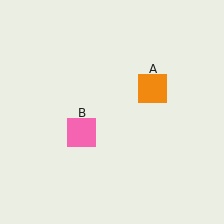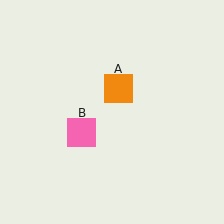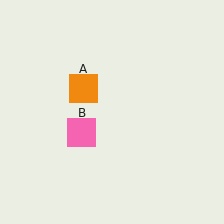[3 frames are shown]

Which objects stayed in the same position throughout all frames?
Pink square (object B) remained stationary.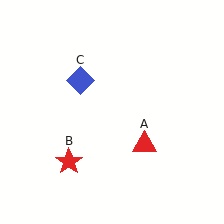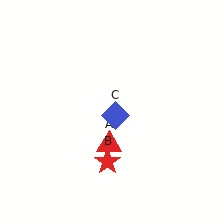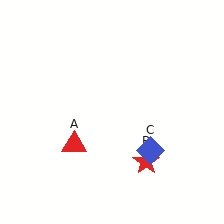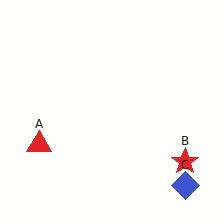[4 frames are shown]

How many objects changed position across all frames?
3 objects changed position: red triangle (object A), red star (object B), blue diamond (object C).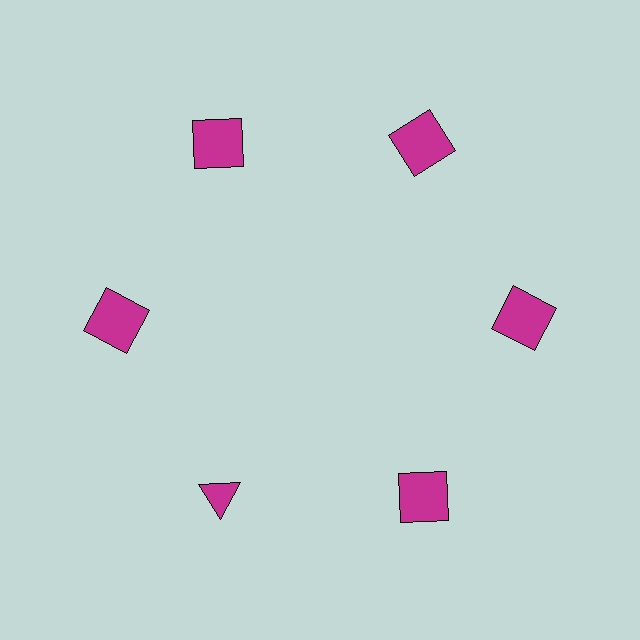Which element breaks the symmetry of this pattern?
The magenta triangle at roughly the 7 o'clock position breaks the symmetry. All other shapes are magenta squares.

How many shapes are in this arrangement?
There are 6 shapes arranged in a ring pattern.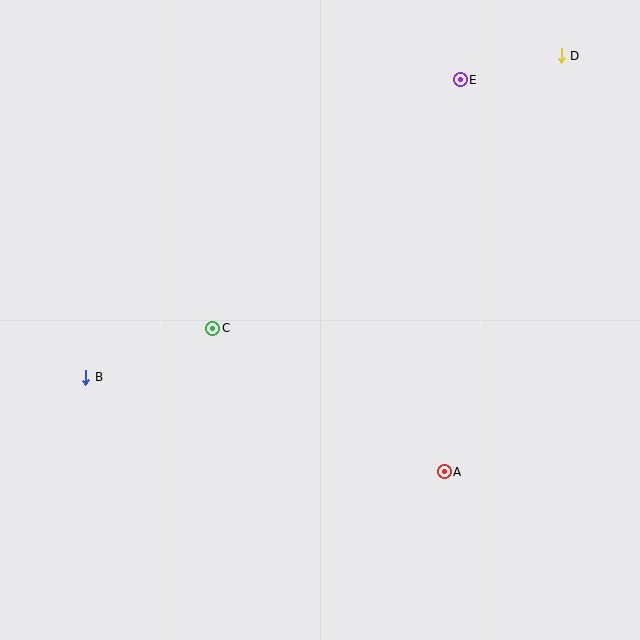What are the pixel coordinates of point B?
Point B is at (86, 377).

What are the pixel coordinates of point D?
Point D is at (561, 56).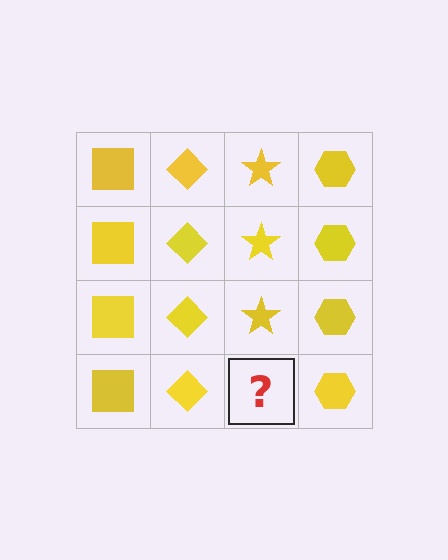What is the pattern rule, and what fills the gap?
The rule is that each column has a consistent shape. The gap should be filled with a yellow star.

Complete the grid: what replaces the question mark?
The question mark should be replaced with a yellow star.